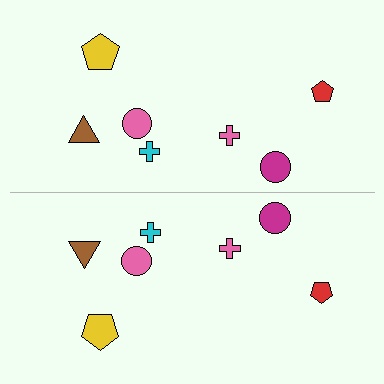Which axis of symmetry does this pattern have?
The pattern has a horizontal axis of symmetry running through the center of the image.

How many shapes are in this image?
There are 14 shapes in this image.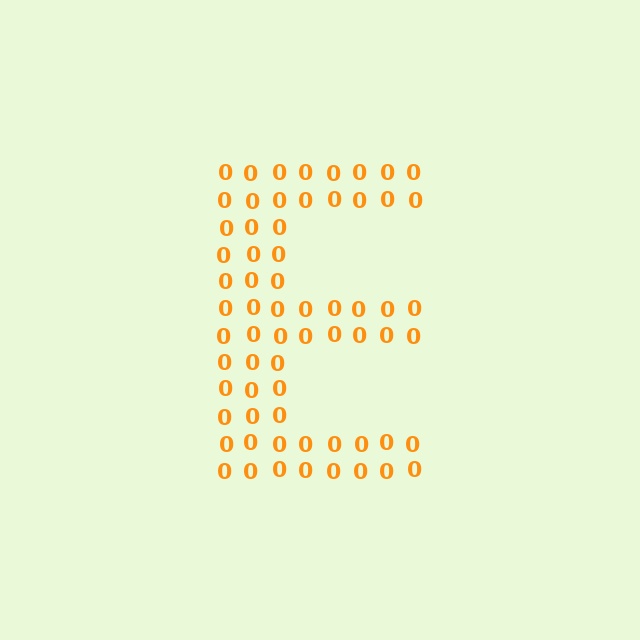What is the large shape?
The large shape is the letter E.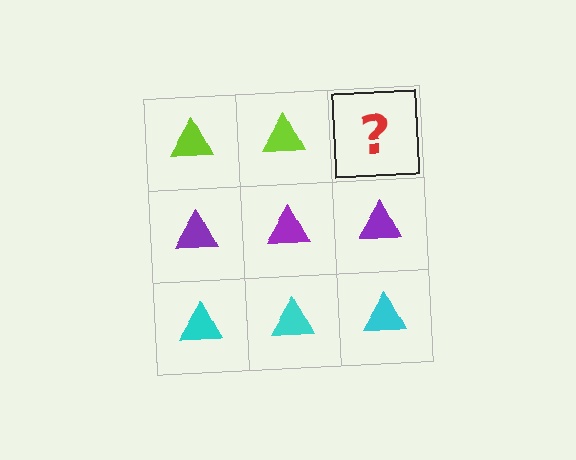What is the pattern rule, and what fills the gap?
The rule is that each row has a consistent color. The gap should be filled with a lime triangle.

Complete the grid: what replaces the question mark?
The question mark should be replaced with a lime triangle.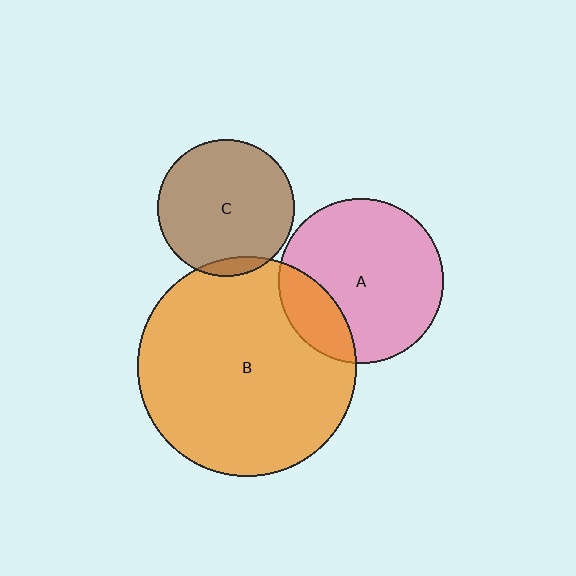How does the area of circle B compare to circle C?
Approximately 2.6 times.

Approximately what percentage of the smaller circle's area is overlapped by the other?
Approximately 20%.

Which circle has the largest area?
Circle B (orange).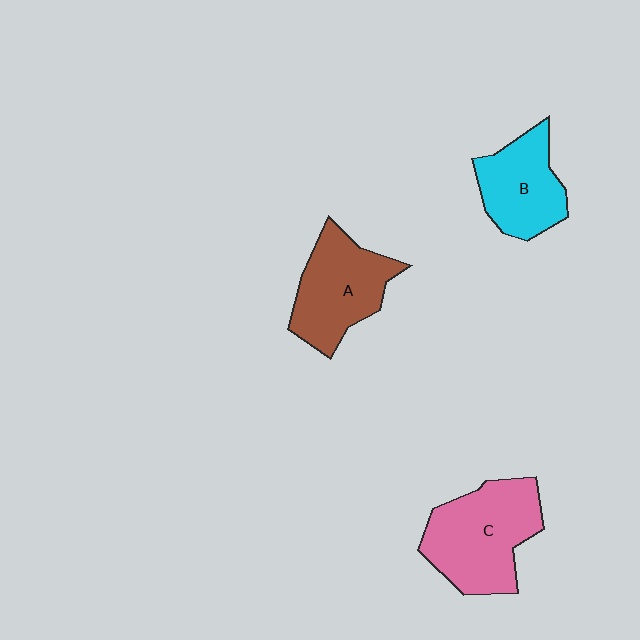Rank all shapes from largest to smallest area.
From largest to smallest: C (pink), A (brown), B (cyan).